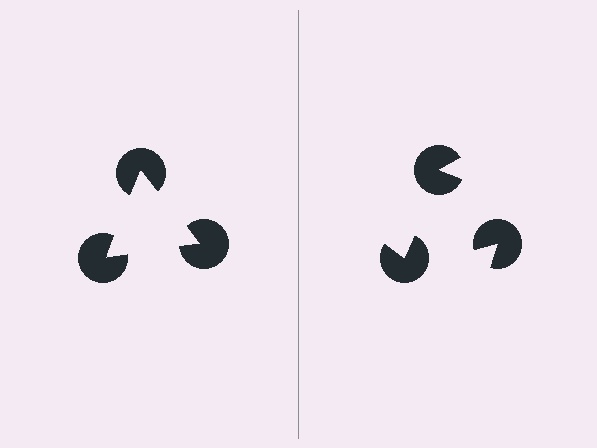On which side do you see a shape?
An illusory triangle appears on the left side. On the right side the wedge cuts are rotated, so no coherent shape forms.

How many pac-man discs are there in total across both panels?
6 — 3 on each side.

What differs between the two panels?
The pac-man discs are positioned identically on both sides; only the wedge orientations differ. On the left they align to a triangle; on the right they are misaligned.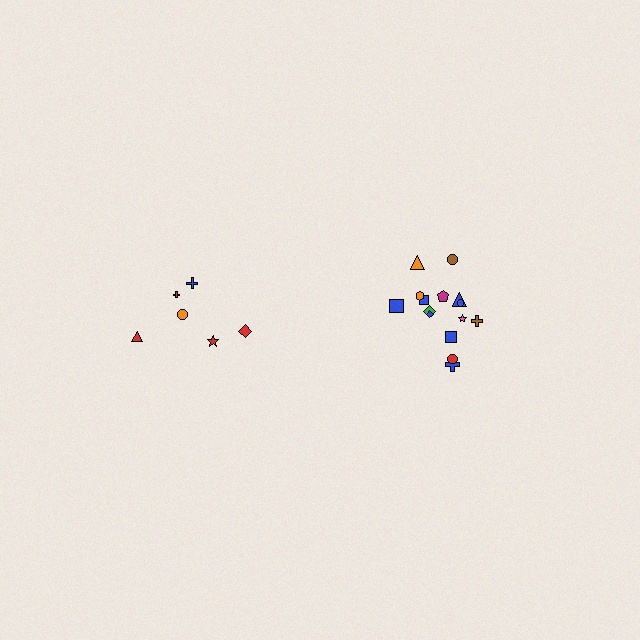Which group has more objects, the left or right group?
The right group.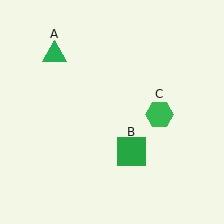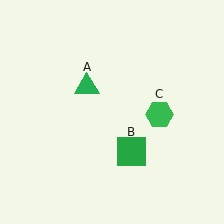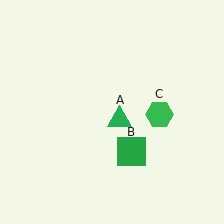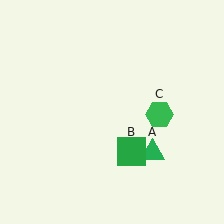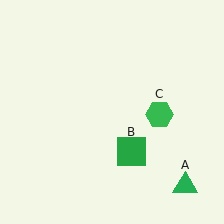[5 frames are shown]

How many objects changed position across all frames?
1 object changed position: green triangle (object A).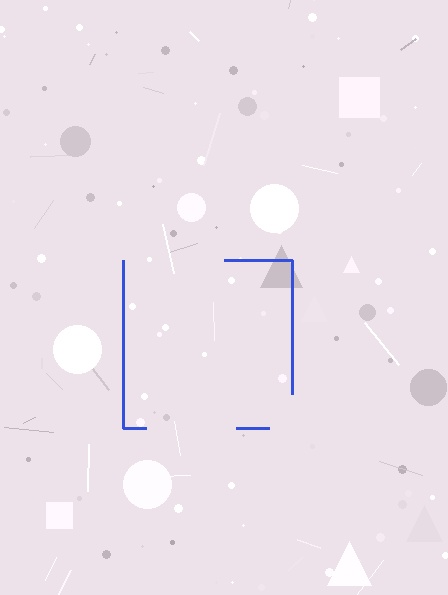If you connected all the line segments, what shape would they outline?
They would outline a square.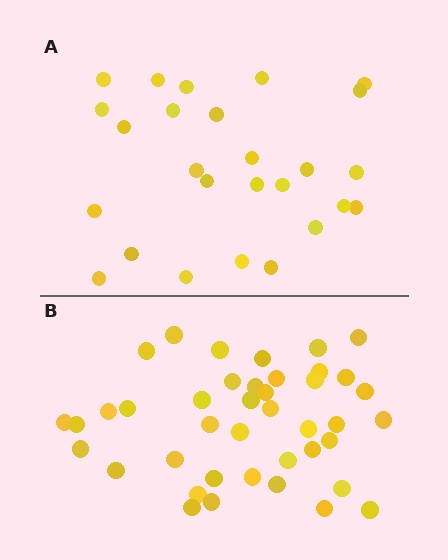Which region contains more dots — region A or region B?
Region B (the bottom region) has more dots.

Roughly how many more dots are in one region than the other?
Region B has approximately 15 more dots than region A.